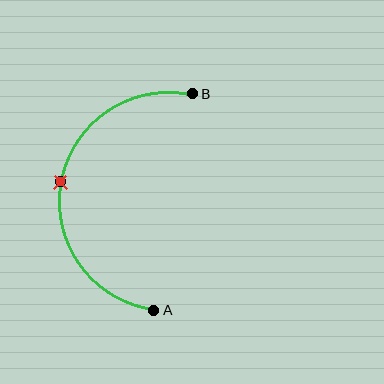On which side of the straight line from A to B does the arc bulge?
The arc bulges to the left of the straight line connecting A and B.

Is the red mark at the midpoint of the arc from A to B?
Yes. The red mark lies on the arc at equal arc-length from both A and B — it is the arc midpoint.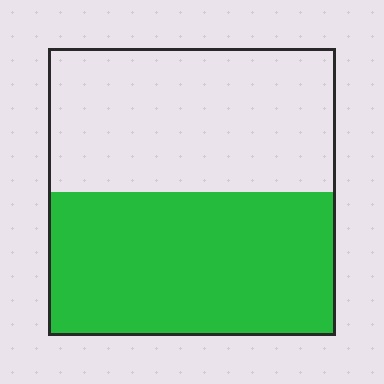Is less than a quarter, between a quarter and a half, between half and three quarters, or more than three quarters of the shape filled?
Between half and three quarters.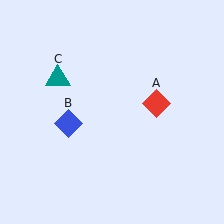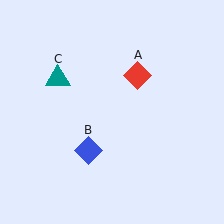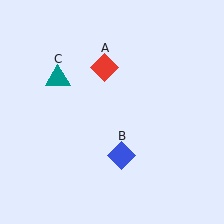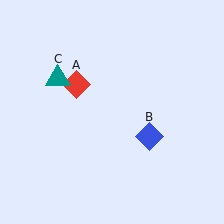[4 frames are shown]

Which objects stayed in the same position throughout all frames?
Teal triangle (object C) remained stationary.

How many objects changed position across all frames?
2 objects changed position: red diamond (object A), blue diamond (object B).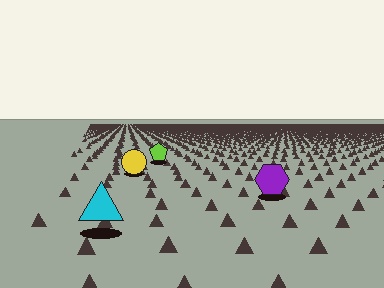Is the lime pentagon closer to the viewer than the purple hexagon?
No. The purple hexagon is closer — you can tell from the texture gradient: the ground texture is coarser near it.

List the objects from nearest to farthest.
From nearest to farthest: the cyan triangle, the purple hexagon, the yellow circle, the lime pentagon.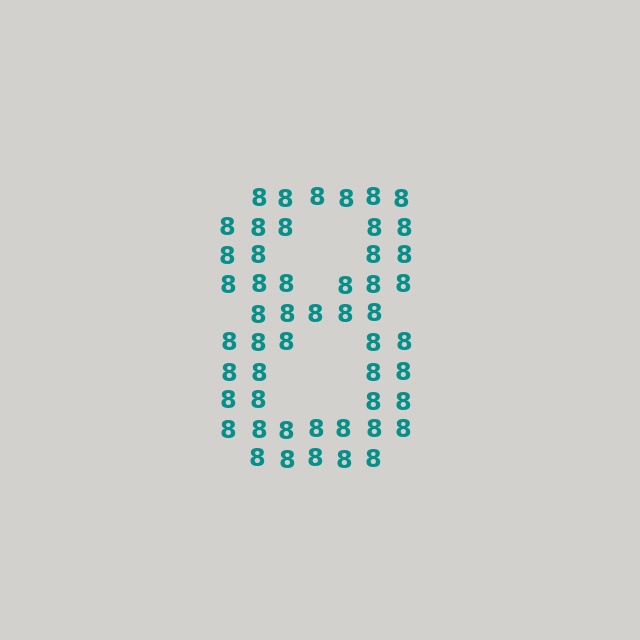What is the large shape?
The large shape is the digit 8.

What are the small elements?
The small elements are digit 8's.